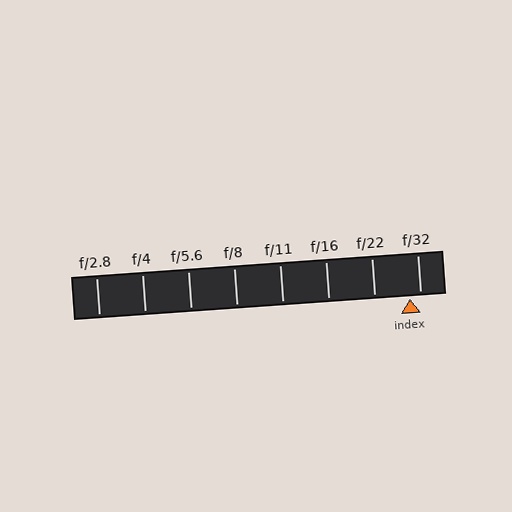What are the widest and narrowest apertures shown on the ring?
The widest aperture shown is f/2.8 and the narrowest is f/32.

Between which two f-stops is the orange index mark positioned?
The index mark is between f/22 and f/32.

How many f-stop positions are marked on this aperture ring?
There are 8 f-stop positions marked.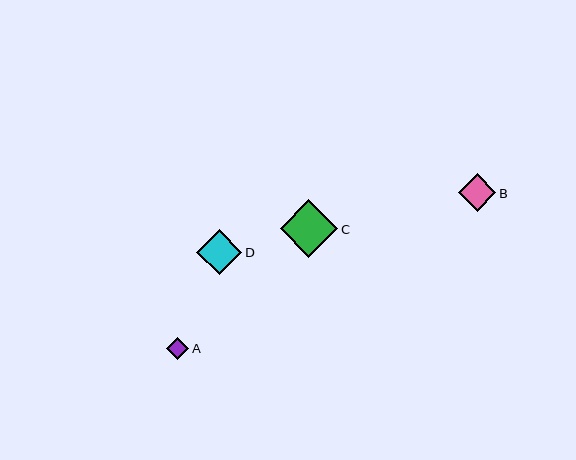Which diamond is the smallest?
Diamond A is the smallest with a size of approximately 22 pixels.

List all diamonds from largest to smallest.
From largest to smallest: C, D, B, A.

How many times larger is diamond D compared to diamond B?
Diamond D is approximately 1.2 times the size of diamond B.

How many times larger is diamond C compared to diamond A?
Diamond C is approximately 2.6 times the size of diamond A.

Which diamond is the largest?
Diamond C is the largest with a size of approximately 58 pixels.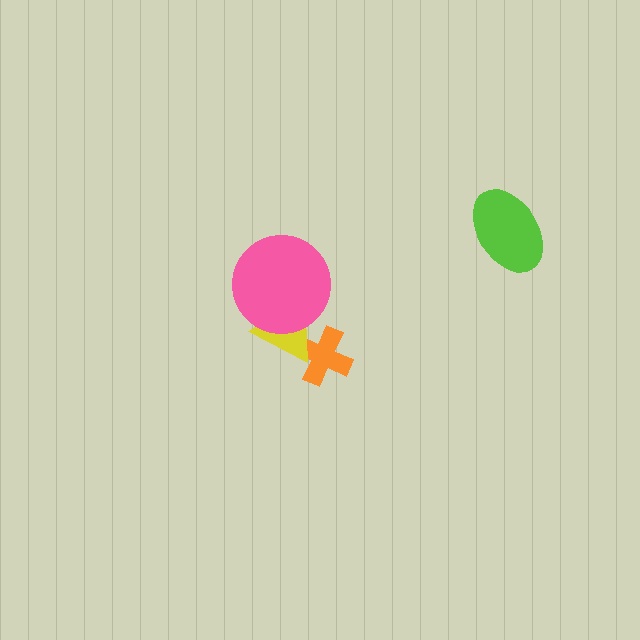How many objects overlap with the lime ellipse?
0 objects overlap with the lime ellipse.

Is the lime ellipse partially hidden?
No, no other shape covers it.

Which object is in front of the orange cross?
The yellow triangle is in front of the orange cross.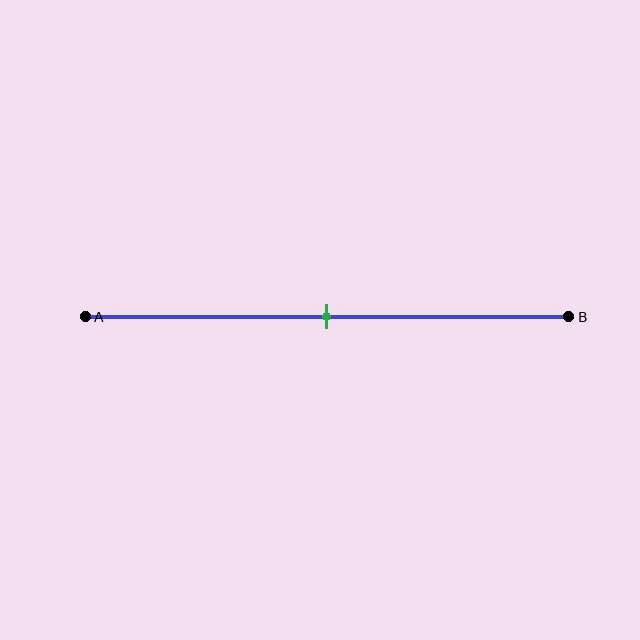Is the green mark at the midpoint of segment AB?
Yes, the mark is approximately at the midpoint.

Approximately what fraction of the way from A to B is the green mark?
The green mark is approximately 50% of the way from A to B.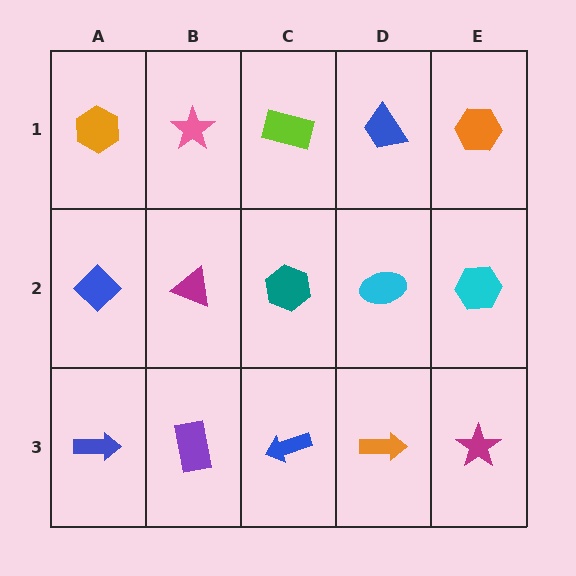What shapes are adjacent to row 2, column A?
An orange hexagon (row 1, column A), a blue arrow (row 3, column A), a magenta triangle (row 2, column B).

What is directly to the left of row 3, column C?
A purple rectangle.